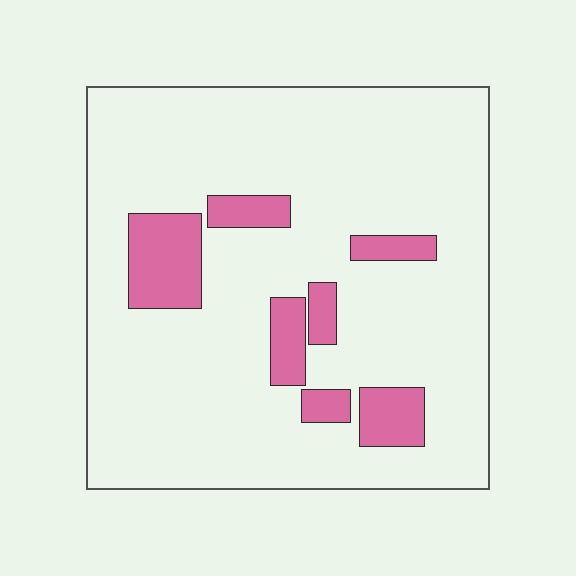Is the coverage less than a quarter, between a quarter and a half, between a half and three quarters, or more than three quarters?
Less than a quarter.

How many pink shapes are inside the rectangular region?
7.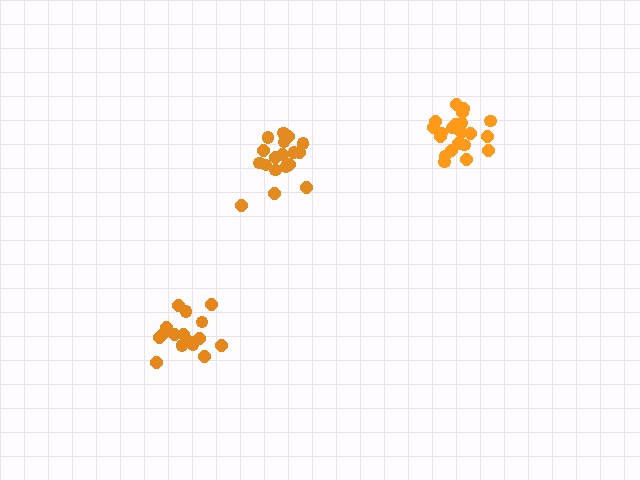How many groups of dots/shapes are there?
There are 3 groups.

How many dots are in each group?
Group 1: 18 dots, Group 2: 16 dots, Group 3: 21 dots (55 total).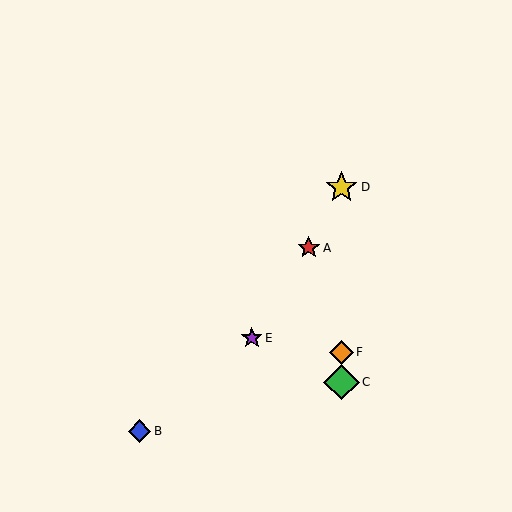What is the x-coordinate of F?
Object F is at x≈342.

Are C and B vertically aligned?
No, C is at x≈342 and B is at x≈139.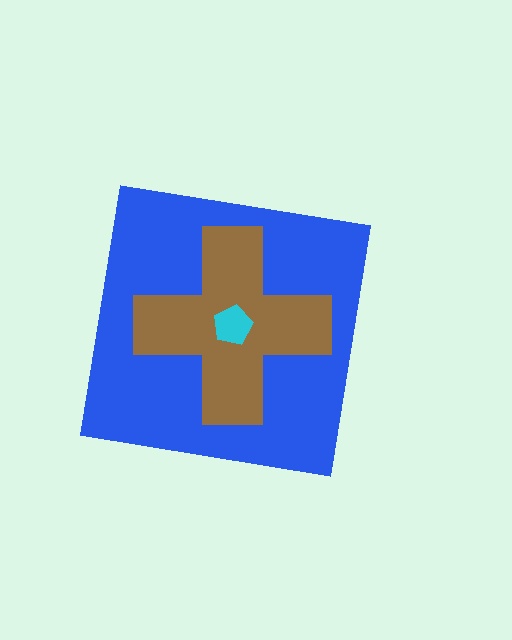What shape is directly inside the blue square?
The brown cross.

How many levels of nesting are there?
3.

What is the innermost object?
The cyan pentagon.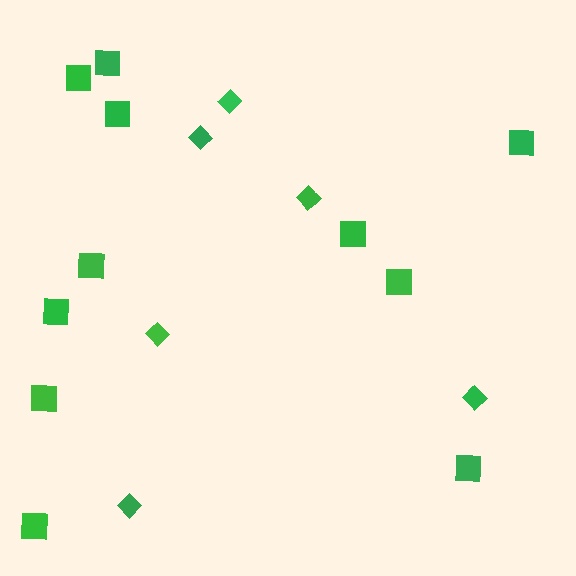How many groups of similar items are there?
There are 2 groups: one group of squares (11) and one group of diamonds (6).